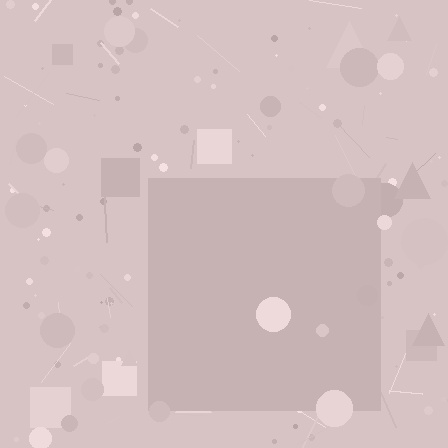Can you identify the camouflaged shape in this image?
The camouflaged shape is a square.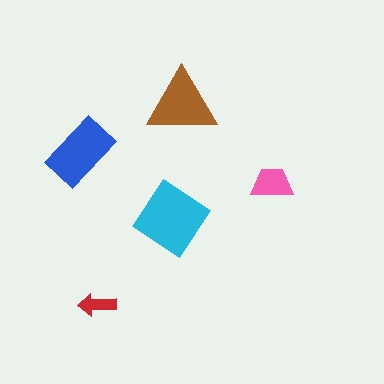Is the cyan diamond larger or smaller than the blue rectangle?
Larger.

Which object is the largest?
The cyan diamond.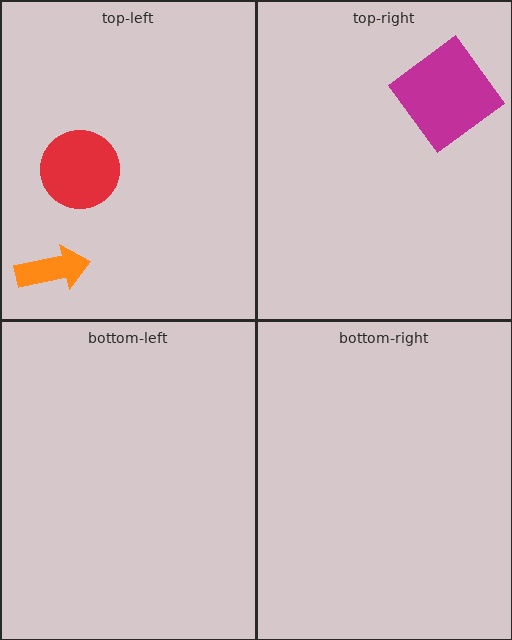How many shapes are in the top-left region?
2.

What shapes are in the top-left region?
The red circle, the orange arrow.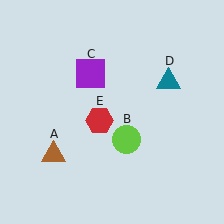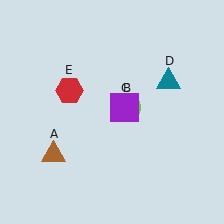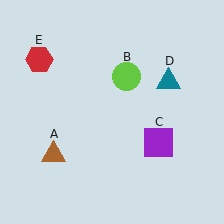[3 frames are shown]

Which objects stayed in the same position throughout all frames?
Brown triangle (object A) and teal triangle (object D) remained stationary.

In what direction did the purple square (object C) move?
The purple square (object C) moved down and to the right.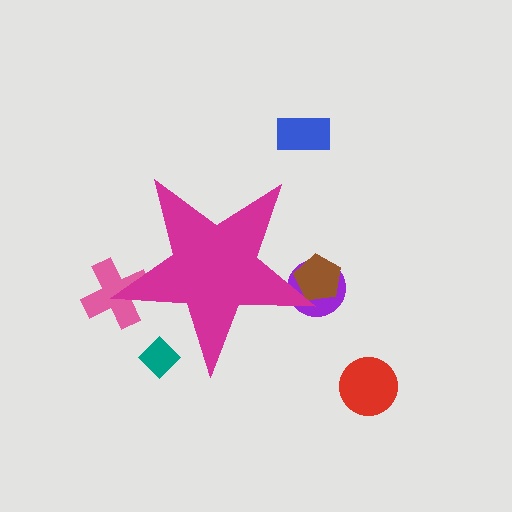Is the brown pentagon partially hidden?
Yes, the brown pentagon is partially hidden behind the magenta star.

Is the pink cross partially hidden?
Yes, the pink cross is partially hidden behind the magenta star.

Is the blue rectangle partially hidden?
No, the blue rectangle is fully visible.